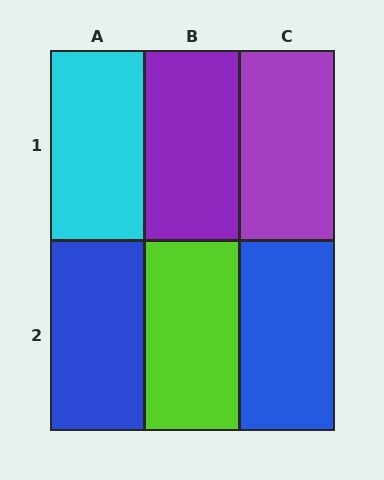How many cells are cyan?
1 cell is cyan.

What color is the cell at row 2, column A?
Blue.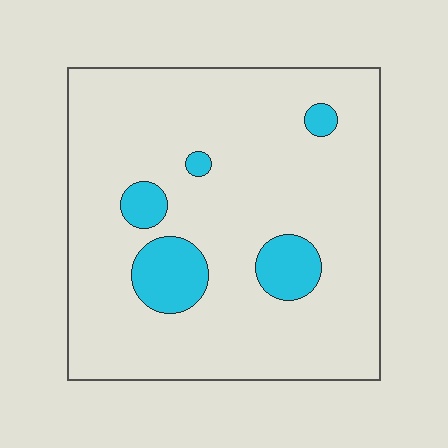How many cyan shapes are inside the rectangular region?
5.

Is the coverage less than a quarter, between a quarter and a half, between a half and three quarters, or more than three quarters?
Less than a quarter.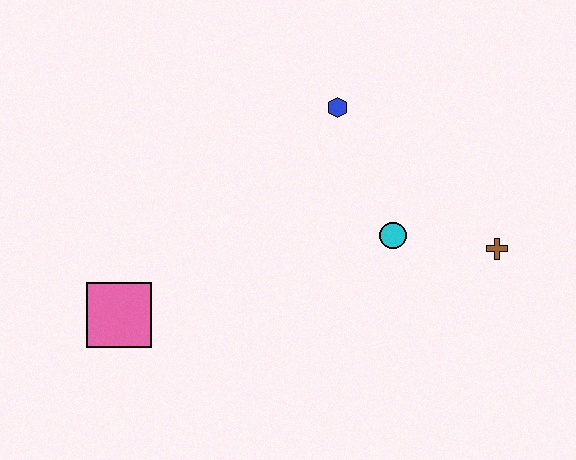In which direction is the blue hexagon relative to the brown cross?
The blue hexagon is to the left of the brown cross.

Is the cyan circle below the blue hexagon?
Yes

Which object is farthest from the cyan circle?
The pink square is farthest from the cyan circle.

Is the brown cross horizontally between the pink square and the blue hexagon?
No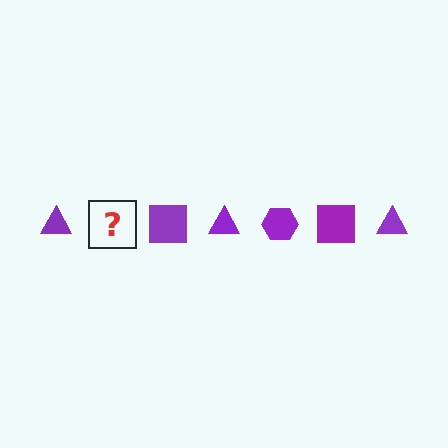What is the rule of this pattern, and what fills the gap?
The rule is that the pattern cycles through triangle, hexagon, square shapes in purple. The gap should be filled with a purple hexagon.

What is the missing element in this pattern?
The missing element is a purple hexagon.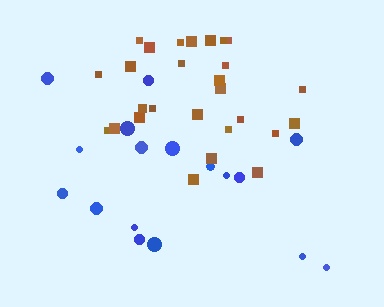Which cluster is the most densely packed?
Brown.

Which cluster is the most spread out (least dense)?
Blue.